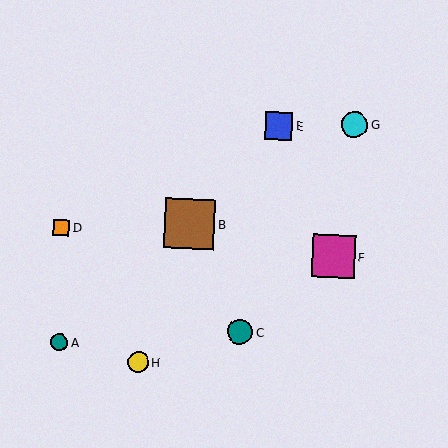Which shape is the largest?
The brown square (labeled B) is the largest.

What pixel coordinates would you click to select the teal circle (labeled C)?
Click at (240, 332) to select the teal circle C.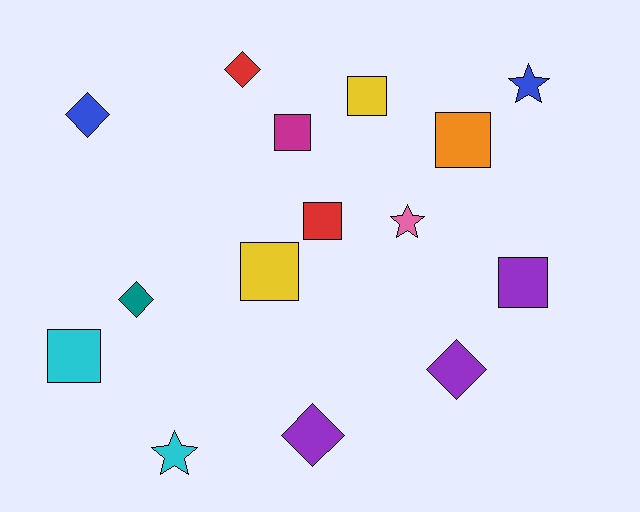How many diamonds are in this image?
There are 5 diamonds.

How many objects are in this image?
There are 15 objects.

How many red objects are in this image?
There are 2 red objects.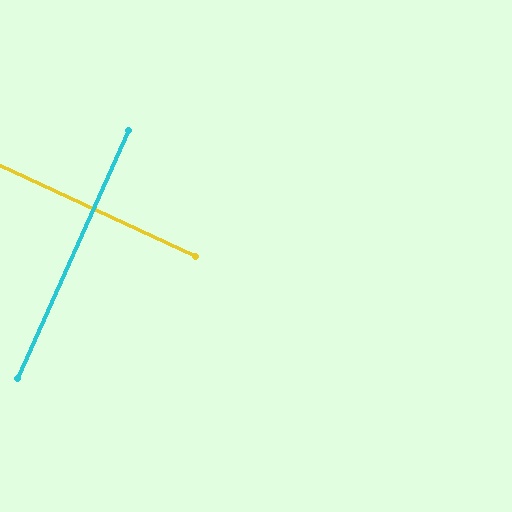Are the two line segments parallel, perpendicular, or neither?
Perpendicular — they meet at approximately 89°.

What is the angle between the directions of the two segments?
Approximately 89 degrees.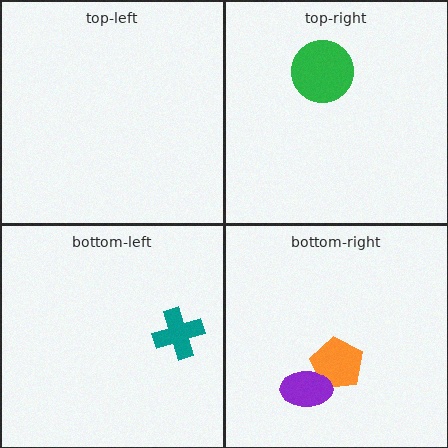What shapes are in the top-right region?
The green circle.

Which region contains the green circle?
The top-right region.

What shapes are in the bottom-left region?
The teal cross.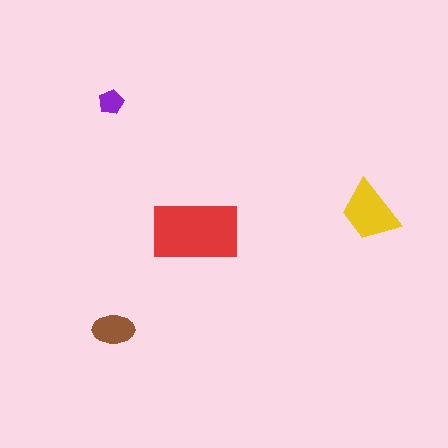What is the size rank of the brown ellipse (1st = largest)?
3rd.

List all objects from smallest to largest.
The purple pentagon, the brown ellipse, the yellow trapezoid, the red rectangle.